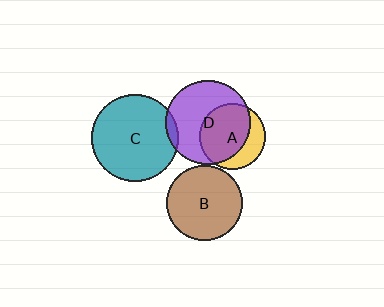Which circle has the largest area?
Circle C (teal).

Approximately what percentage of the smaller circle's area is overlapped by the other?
Approximately 70%.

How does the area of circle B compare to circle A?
Approximately 1.3 times.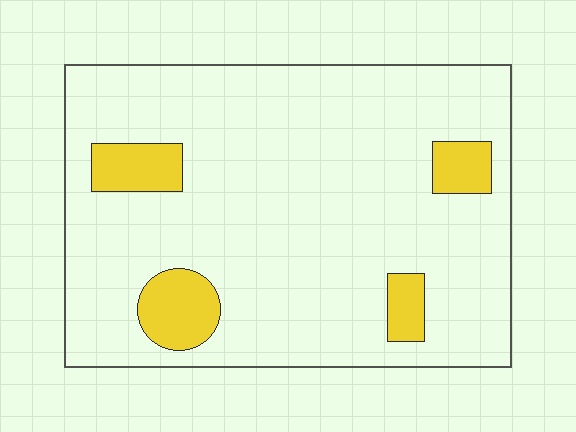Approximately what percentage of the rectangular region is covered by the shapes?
Approximately 10%.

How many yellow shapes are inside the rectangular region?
4.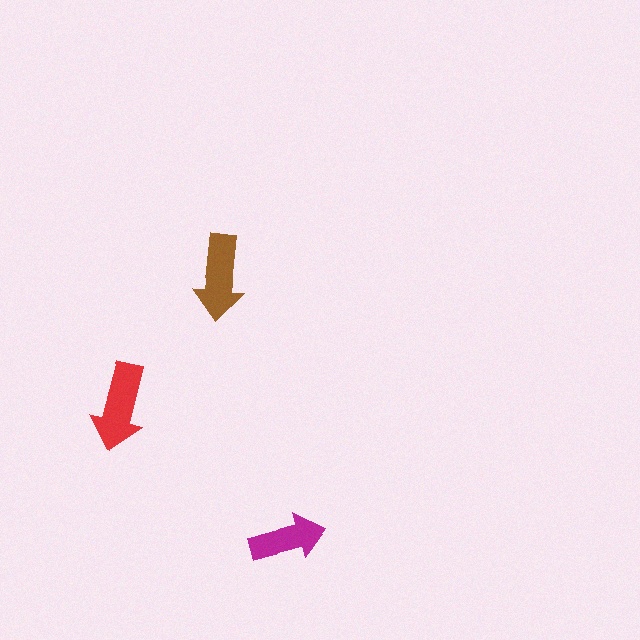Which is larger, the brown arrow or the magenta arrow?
The brown one.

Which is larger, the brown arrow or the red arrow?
The red one.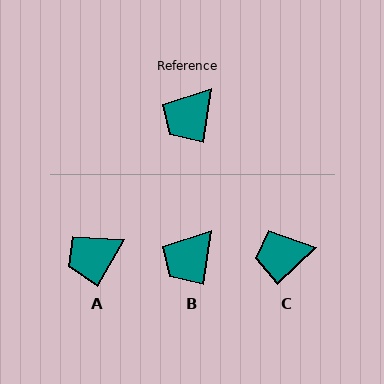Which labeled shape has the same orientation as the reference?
B.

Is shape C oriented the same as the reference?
No, it is off by about 38 degrees.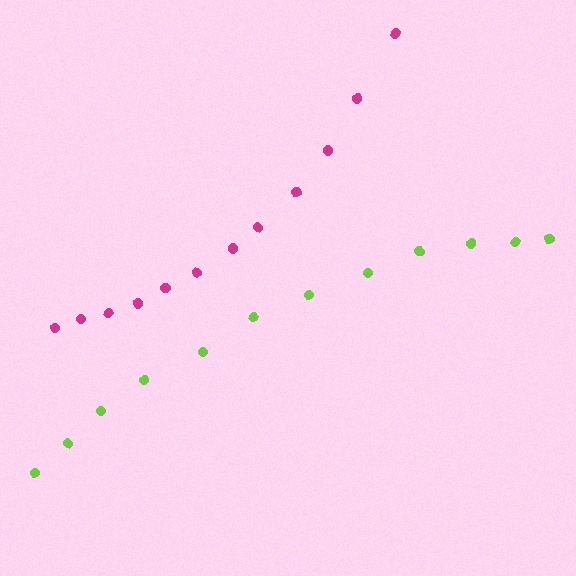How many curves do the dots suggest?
There are 2 distinct paths.